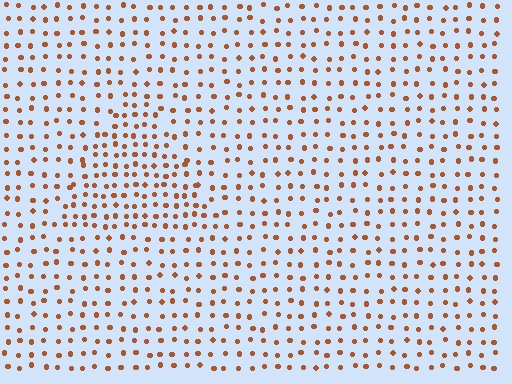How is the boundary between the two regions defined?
The boundary is defined by a change in element density (approximately 1.6x ratio). All elements are the same color, size, and shape.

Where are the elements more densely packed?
The elements are more densely packed inside the triangle boundary.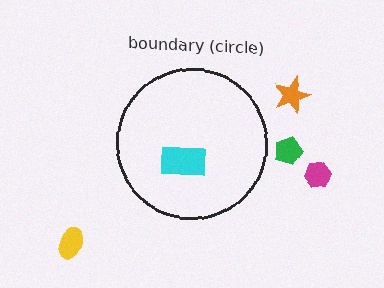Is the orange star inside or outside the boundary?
Outside.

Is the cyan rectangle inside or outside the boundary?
Inside.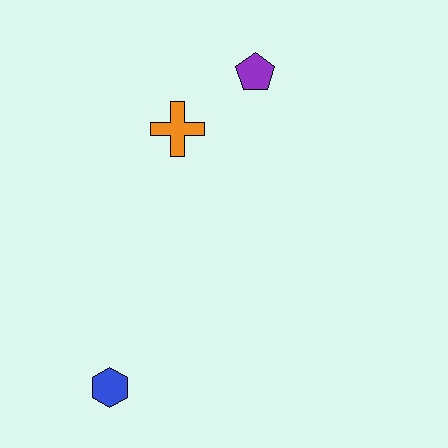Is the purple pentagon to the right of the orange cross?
Yes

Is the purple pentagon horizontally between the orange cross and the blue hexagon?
No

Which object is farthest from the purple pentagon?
The blue hexagon is farthest from the purple pentagon.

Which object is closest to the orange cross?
The purple pentagon is closest to the orange cross.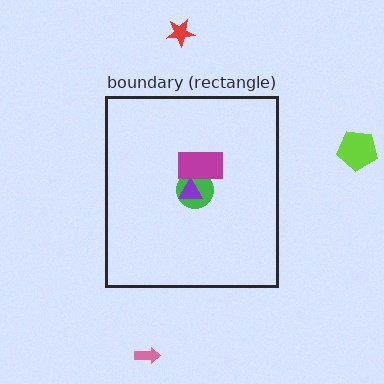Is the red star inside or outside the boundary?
Outside.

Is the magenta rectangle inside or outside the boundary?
Inside.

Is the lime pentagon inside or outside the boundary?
Outside.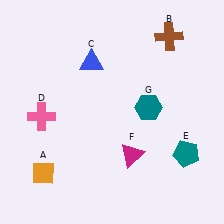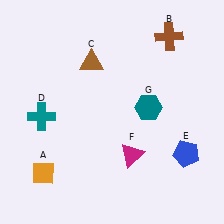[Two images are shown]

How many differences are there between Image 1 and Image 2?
There are 3 differences between the two images.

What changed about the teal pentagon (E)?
In Image 1, E is teal. In Image 2, it changed to blue.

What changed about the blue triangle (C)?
In Image 1, C is blue. In Image 2, it changed to brown.